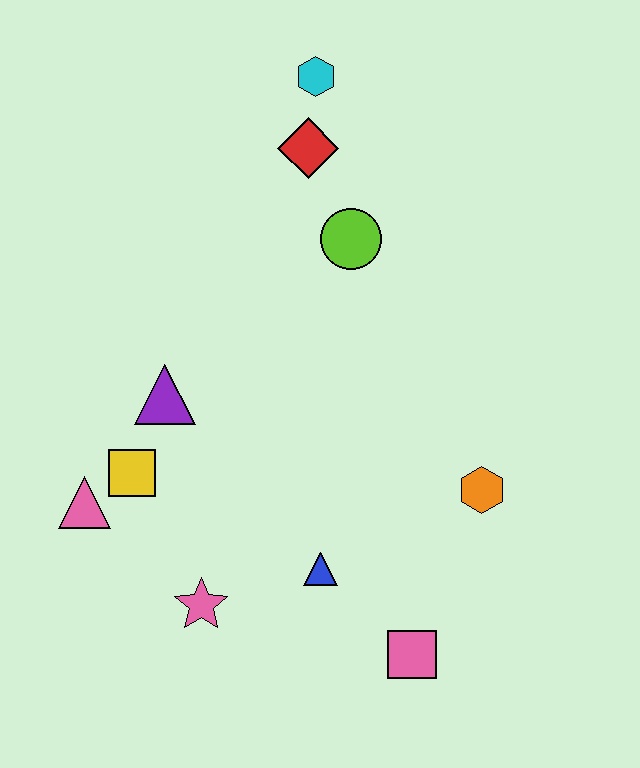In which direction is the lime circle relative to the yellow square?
The lime circle is above the yellow square.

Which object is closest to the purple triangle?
The yellow square is closest to the purple triangle.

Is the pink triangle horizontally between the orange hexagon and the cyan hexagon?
No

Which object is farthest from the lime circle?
The pink square is farthest from the lime circle.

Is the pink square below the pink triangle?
Yes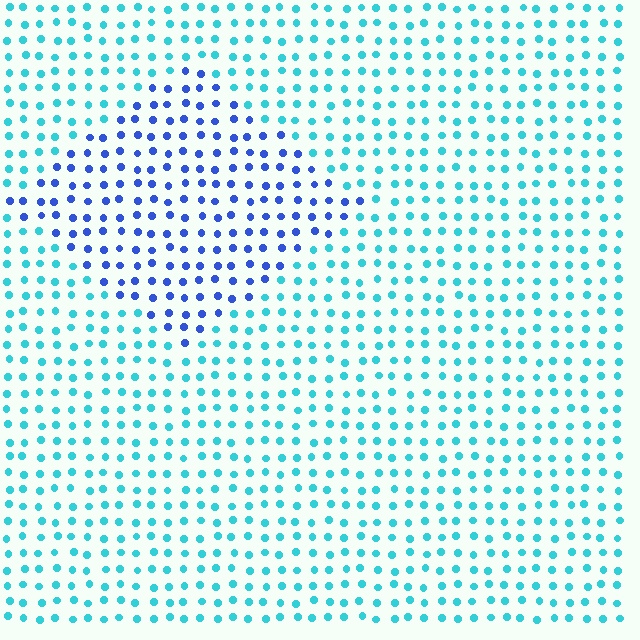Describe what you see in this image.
The image is filled with small cyan elements in a uniform arrangement. A diamond-shaped region is visible where the elements are tinted to a slightly different hue, forming a subtle color boundary.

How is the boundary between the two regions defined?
The boundary is defined purely by a slight shift in hue (about 45 degrees). Spacing, size, and orientation are identical on both sides.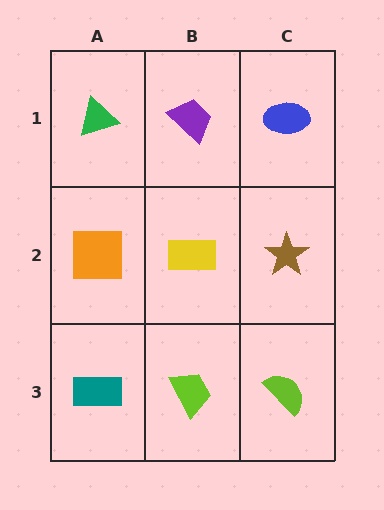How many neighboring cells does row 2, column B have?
4.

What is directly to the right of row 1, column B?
A blue ellipse.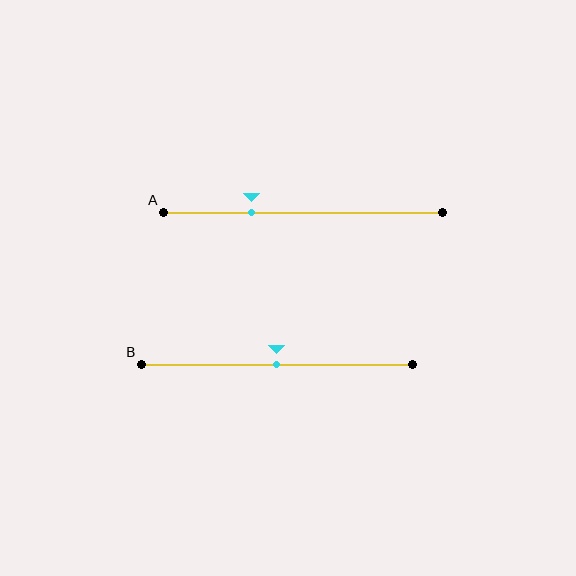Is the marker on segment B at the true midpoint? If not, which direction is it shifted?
Yes, the marker on segment B is at the true midpoint.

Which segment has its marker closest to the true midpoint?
Segment B has its marker closest to the true midpoint.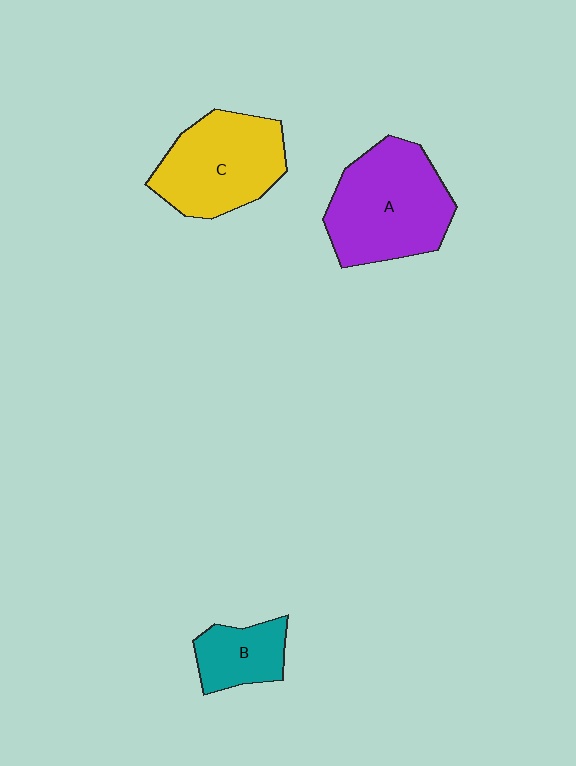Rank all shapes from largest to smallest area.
From largest to smallest: A (purple), C (yellow), B (teal).